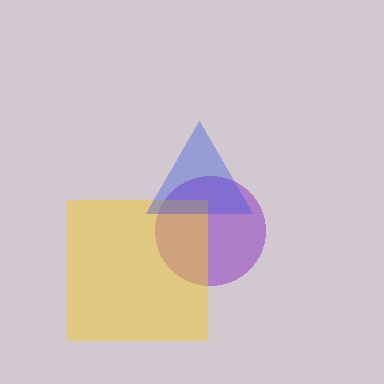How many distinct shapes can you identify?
There are 3 distinct shapes: a purple circle, a yellow square, a blue triangle.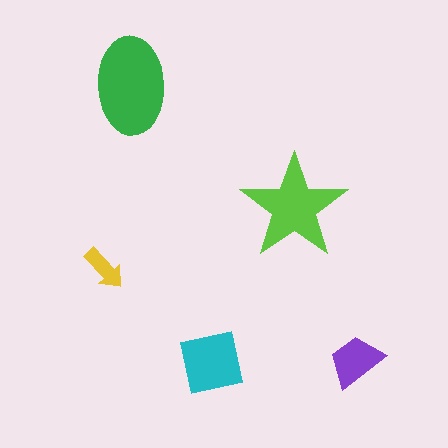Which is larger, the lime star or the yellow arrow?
The lime star.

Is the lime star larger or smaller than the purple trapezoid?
Larger.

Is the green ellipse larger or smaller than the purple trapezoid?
Larger.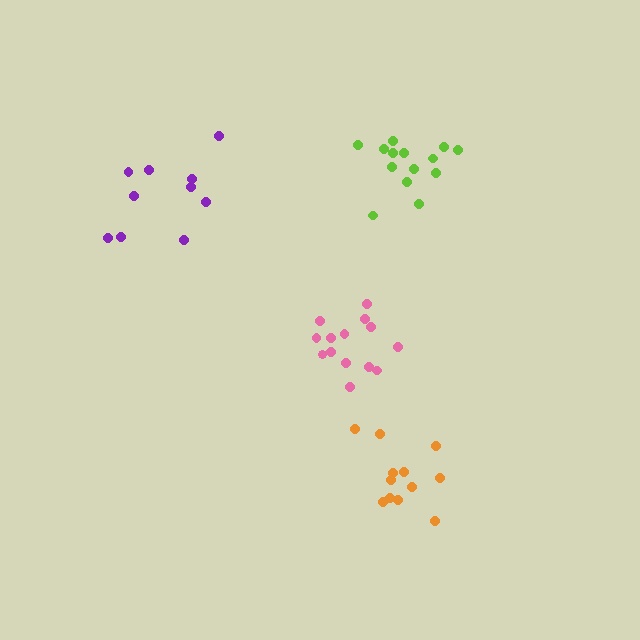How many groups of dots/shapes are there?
There are 4 groups.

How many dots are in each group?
Group 1: 14 dots, Group 2: 12 dots, Group 3: 10 dots, Group 4: 14 dots (50 total).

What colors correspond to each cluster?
The clusters are colored: pink, orange, purple, lime.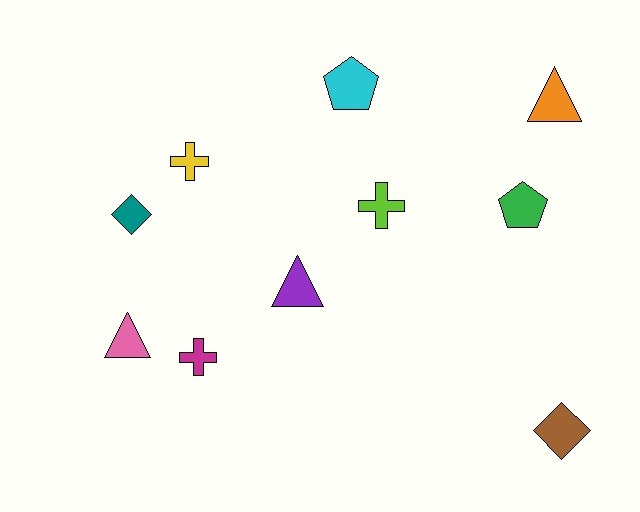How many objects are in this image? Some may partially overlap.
There are 10 objects.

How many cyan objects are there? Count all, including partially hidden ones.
There is 1 cyan object.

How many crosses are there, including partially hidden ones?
There are 3 crosses.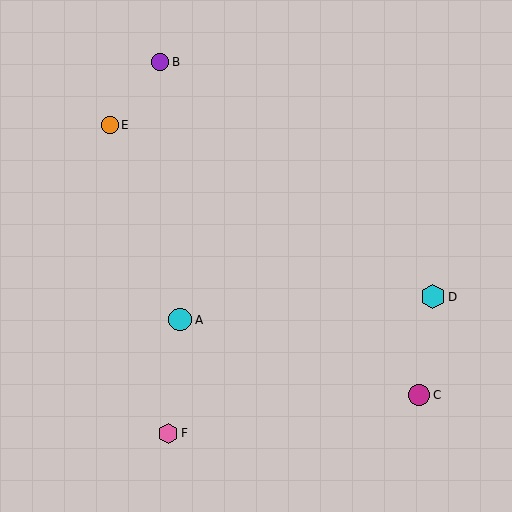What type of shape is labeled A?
Shape A is a cyan circle.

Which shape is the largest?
The cyan hexagon (labeled D) is the largest.